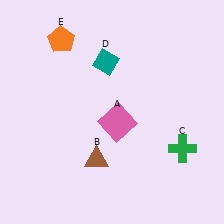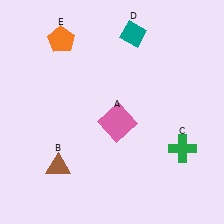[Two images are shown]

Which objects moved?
The objects that moved are: the brown triangle (B), the teal diamond (D).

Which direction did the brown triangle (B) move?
The brown triangle (B) moved left.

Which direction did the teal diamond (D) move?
The teal diamond (D) moved up.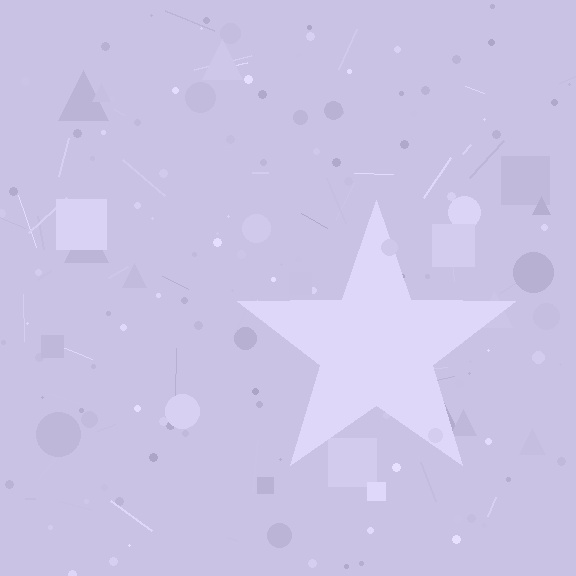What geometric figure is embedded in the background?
A star is embedded in the background.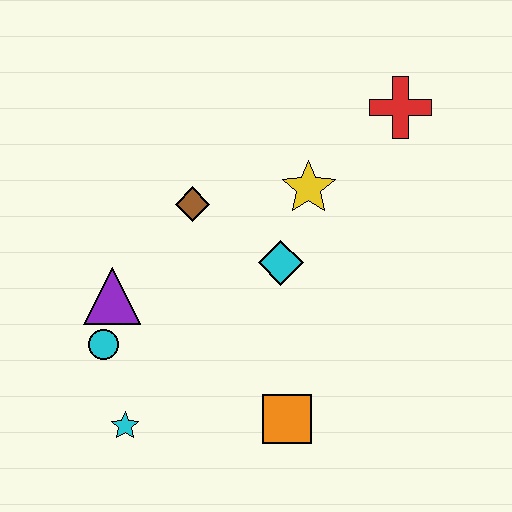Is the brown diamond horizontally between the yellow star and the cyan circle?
Yes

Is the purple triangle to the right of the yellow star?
No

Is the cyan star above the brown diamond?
No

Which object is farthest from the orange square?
The red cross is farthest from the orange square.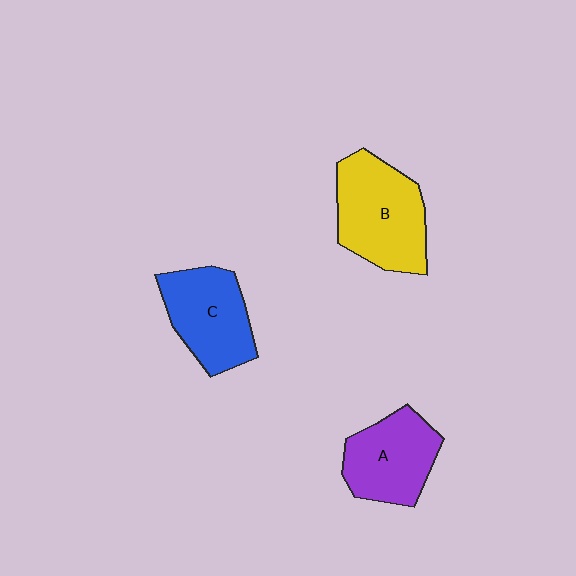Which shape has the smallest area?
Shape A (purple).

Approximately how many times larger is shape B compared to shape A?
Approximately 1.3 times.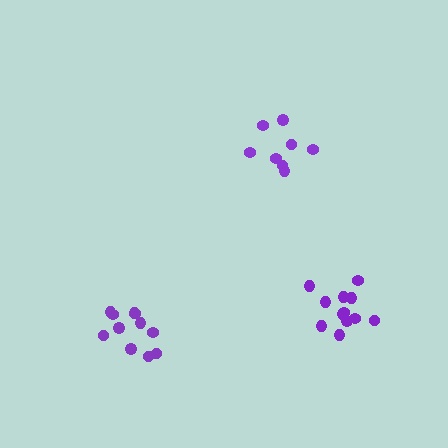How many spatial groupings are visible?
There are 3 spatial groupings.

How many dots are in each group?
Group 1: 8 dots, Group 2: 12 dots, Group 3: 11 dots (31 total).